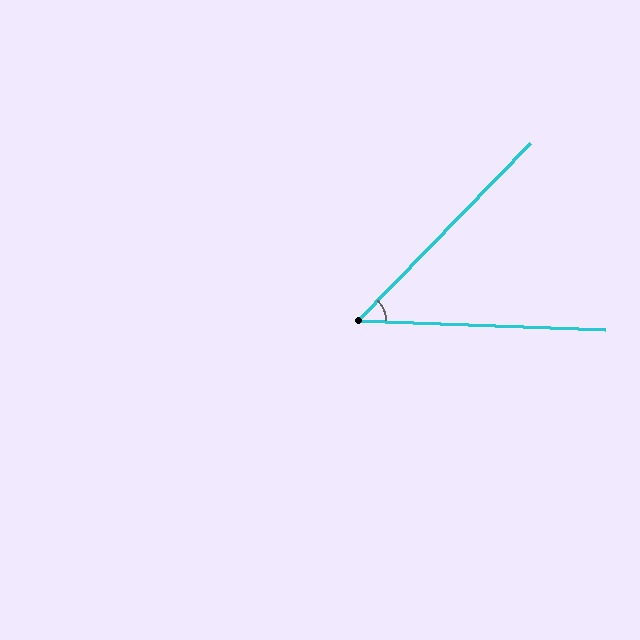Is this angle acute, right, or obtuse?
It is acute.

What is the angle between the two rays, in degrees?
Approximately 48 degrees.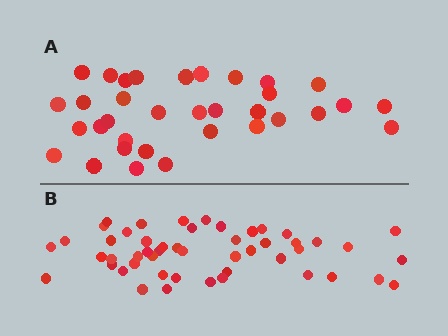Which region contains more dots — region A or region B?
Region B (the bottom region) has more dots.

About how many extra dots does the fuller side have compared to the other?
Region B has approximately 15 more dots than region A.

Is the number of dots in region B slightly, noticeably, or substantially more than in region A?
Region B has substantially more. The ratio is roughly 1.5 to 1.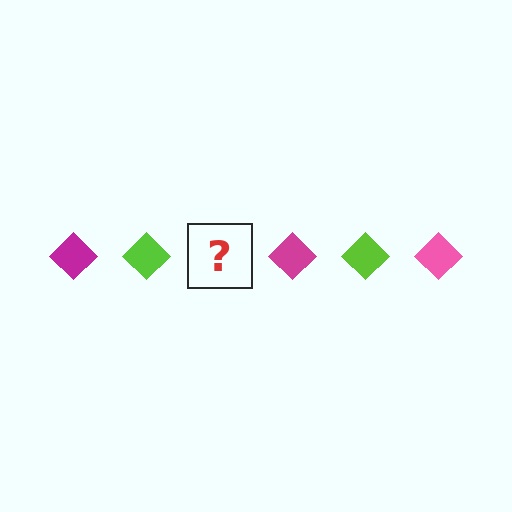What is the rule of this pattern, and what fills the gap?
The rule is that the pattern cycles through magenta, lime, pink diamonds. The gap should be filled with a pink diamond.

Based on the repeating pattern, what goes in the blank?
The blank should be a pink diamond.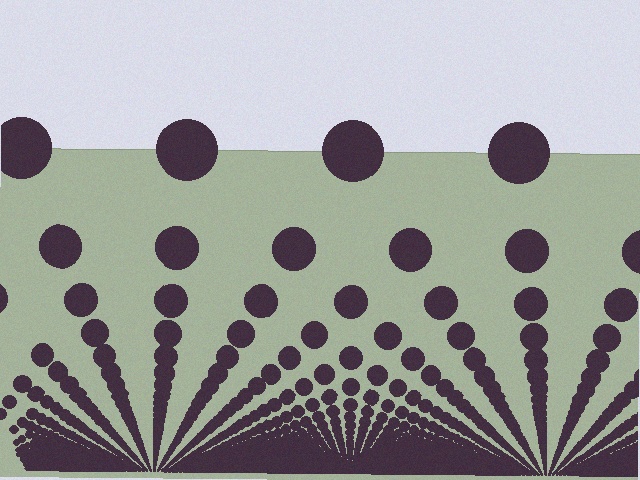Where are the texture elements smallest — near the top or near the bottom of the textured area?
Near the bottom.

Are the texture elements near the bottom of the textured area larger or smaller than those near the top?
Smaller. The gradient is inverted — elements near the bottom are smaller and denser.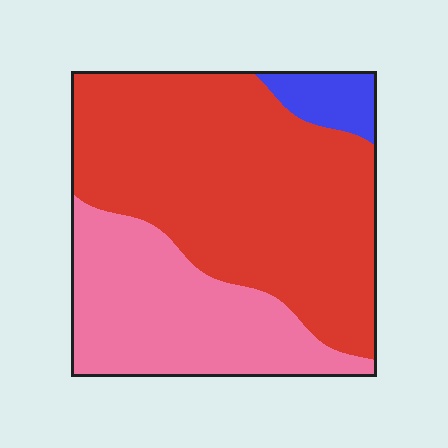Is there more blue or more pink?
Pink.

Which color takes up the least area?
Blue, at roughly 5%.